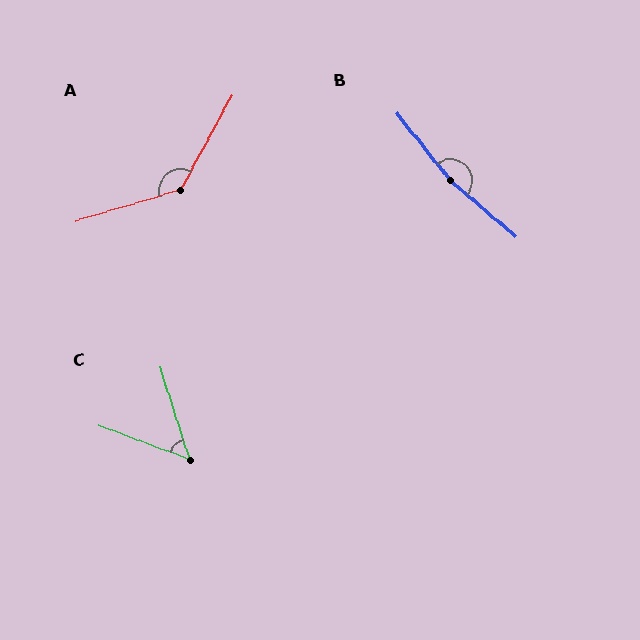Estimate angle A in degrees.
Approximately 135 degrees.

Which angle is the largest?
B, at approximately 169 degrees.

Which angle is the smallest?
C, at approximately 52 degrees.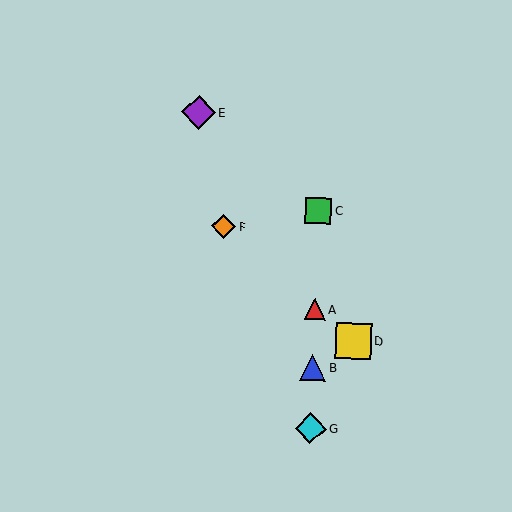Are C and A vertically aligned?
Yes, both are at x≈318.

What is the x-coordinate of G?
Object G is at x≈310.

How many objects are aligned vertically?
4 objects (A, B, C, G) are aligned vertically.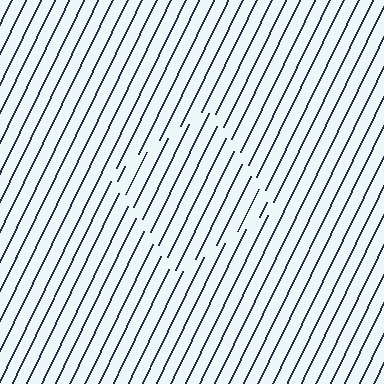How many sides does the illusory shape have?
4 sides — the line-ends trace a square.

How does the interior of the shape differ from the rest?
The interior of the shape contains the same grating, shifted by half a period — the contour is defined by the phase discontinuity where line-ends from the inner and outer gratings abut.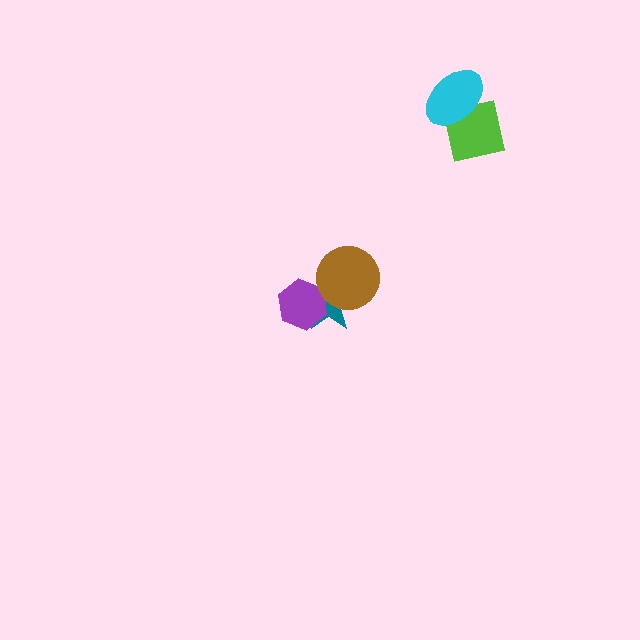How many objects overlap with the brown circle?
1 object overlaps with the brown circle.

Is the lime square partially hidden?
Yes, it is partially covered by another shape.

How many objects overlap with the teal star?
2 objects overlap with the teal star.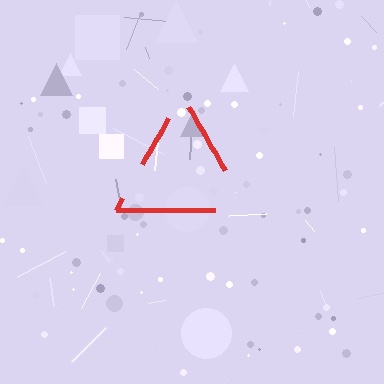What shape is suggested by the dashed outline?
The dashed outline suggests a triangle.